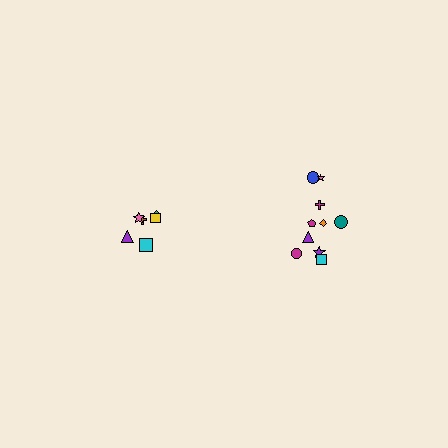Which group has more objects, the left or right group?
The right group.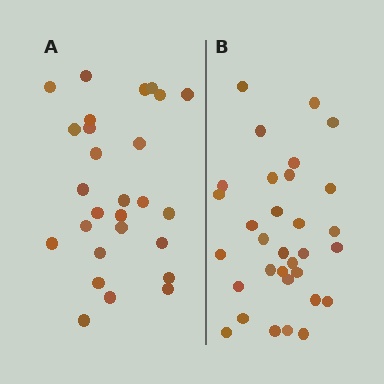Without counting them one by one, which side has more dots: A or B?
Region B (the right region) has more dots.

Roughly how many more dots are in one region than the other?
Region B has about 5 more dots than region A.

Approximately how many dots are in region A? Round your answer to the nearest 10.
About 30 dots. (The exact count is 27, which rounds to 30.)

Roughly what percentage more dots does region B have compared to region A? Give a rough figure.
About 20% more.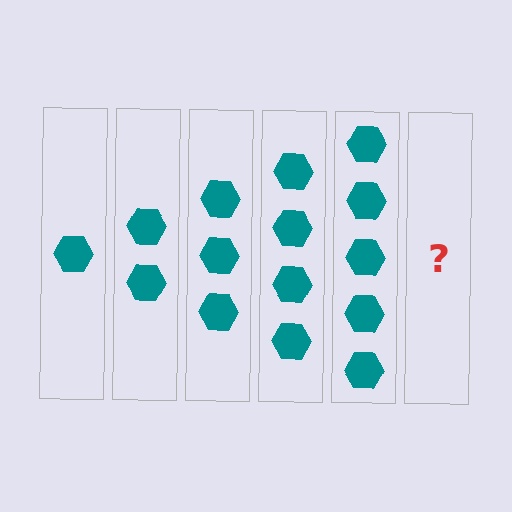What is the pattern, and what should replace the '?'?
The pattern is that each step adds one more hexagon. The '?' should be 6 hexagons.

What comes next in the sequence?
The next element should be 6 hexagons.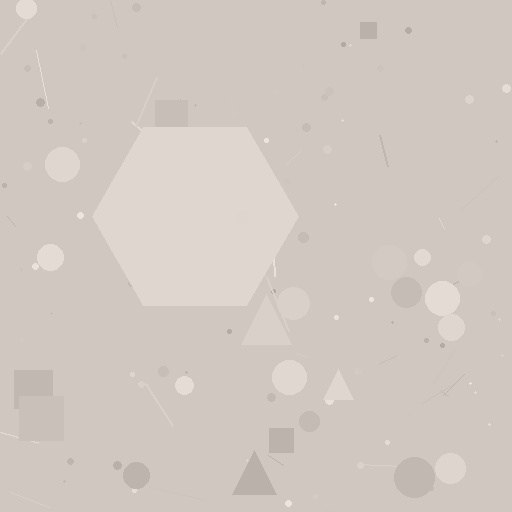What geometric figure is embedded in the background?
A hexagon is embedded in the background.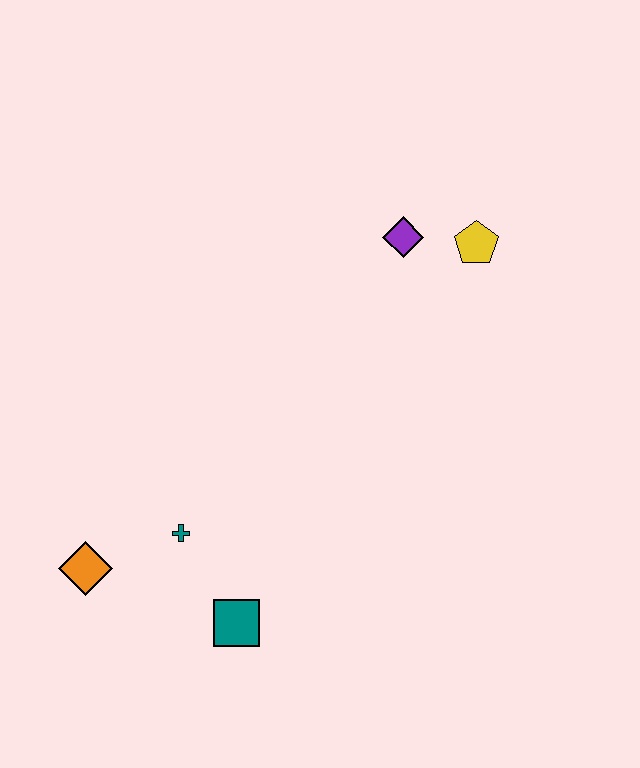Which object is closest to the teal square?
The teal cross is closest to the teal square.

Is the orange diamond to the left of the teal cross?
Yes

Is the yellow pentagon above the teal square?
Yes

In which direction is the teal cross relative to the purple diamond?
The teal cross is below the purple diamond.